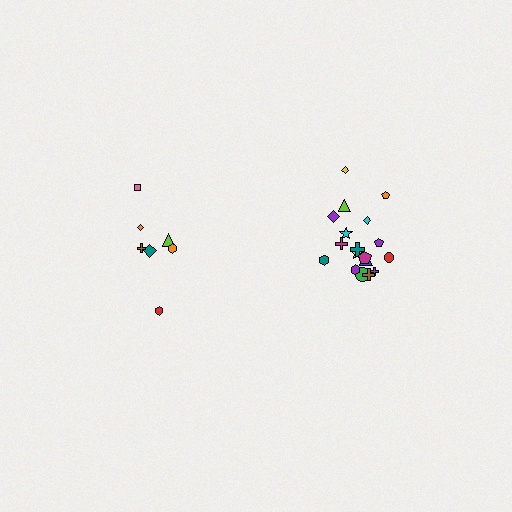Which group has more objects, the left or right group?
The right group.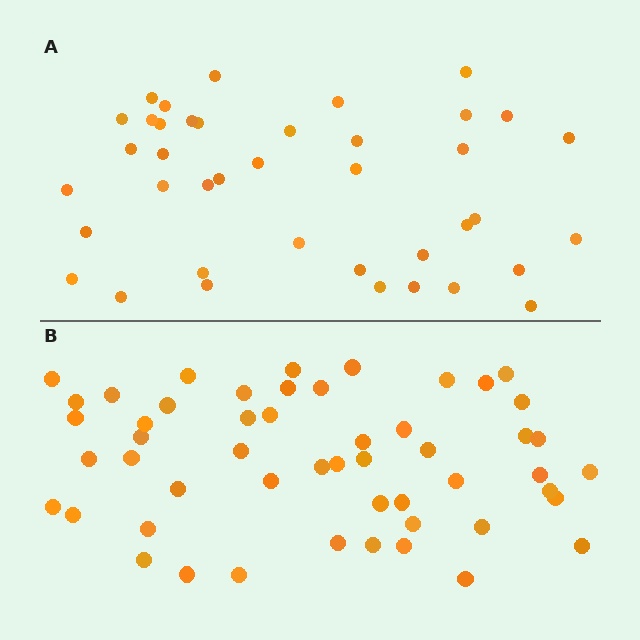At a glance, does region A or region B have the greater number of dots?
Region B (the bottom region) has more dots.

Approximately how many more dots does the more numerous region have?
Region B has roughly 12 or so more dots than region A.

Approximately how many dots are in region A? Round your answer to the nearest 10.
About 40 dots.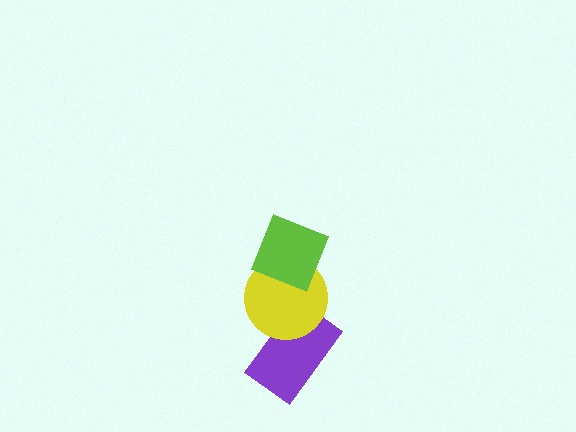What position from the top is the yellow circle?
The yellow circle is 2nd from the top.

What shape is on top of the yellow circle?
The lime diamond is on top of the yellow circle.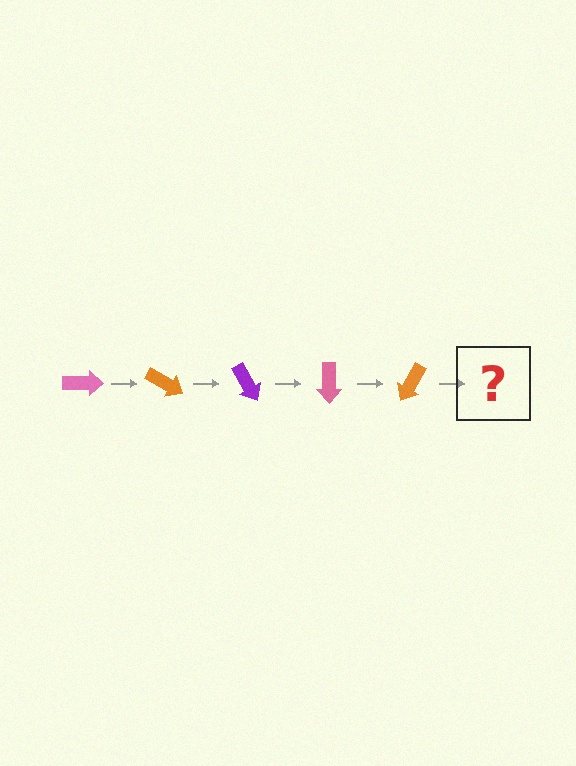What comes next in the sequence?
The next element should be a purple arrow, rotated 150 degrees from the start.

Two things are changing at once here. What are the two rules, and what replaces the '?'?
The two rules are that it rotates 30 degrees each step and the color cycles through pink, orange, and purple. The '?' should be a purple arrow, rotated 150 degrees from the start.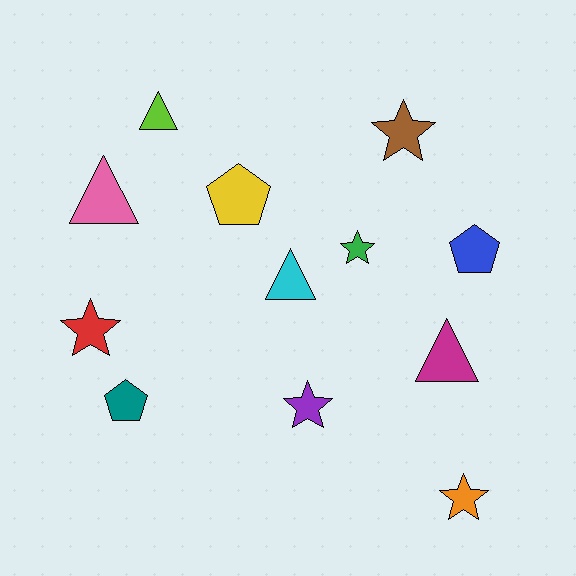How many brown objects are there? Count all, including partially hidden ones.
There is 1 brown object.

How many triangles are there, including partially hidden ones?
There are 4 triangles.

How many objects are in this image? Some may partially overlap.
There are 12 objects.